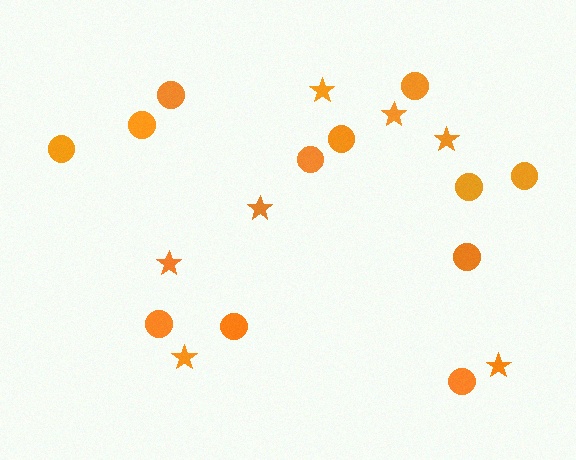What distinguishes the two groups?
There are 2 groups: one group of stars (7) and one group of circles (12).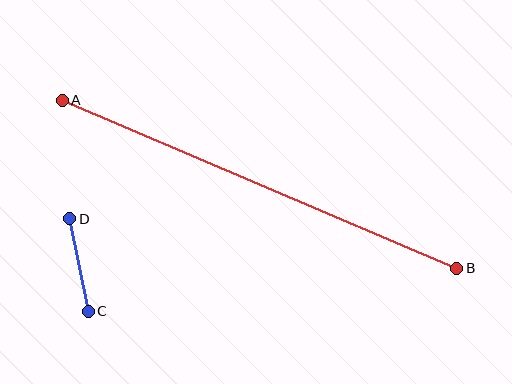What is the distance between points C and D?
The distance is approximately 94 pixels.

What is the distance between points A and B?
The distance is approximately 429 pixels.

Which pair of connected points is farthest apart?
Points A and B are farthest apart.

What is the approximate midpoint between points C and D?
The midpoint is at approximately (79, 265) pixels.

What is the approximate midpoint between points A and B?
The midpoint is at approximately (259, 184) pixels.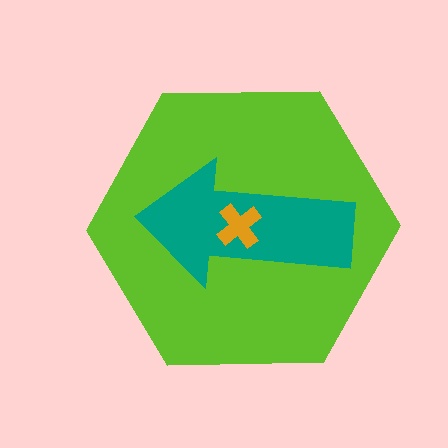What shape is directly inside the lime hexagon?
The teal arrow.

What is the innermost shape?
The orange cross.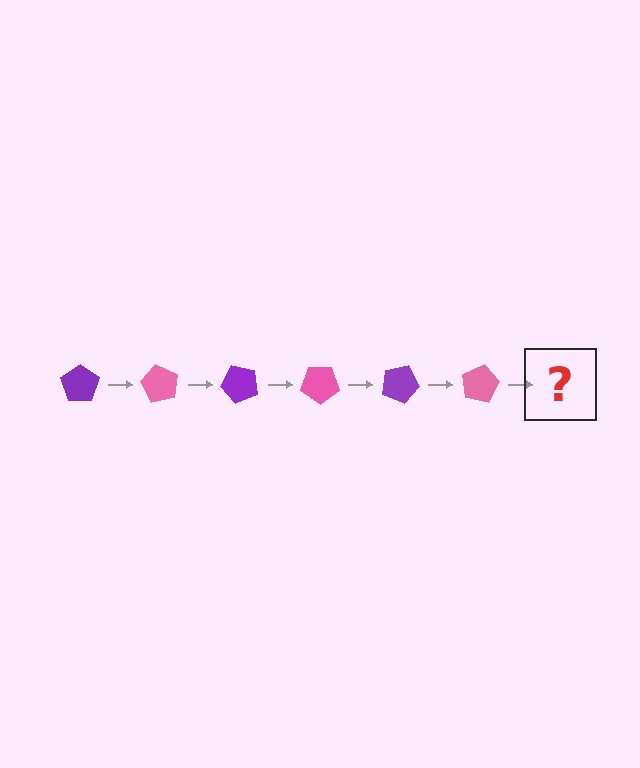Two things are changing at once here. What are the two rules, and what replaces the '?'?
The two rules are that it rotates 60 degrees each step and the color cycles through purple and pink. The '?' should be a purple pentagon, rotated 360 degrees from the start.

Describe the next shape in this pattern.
It should be a purple pentagon, rotated 360 degrees from the start.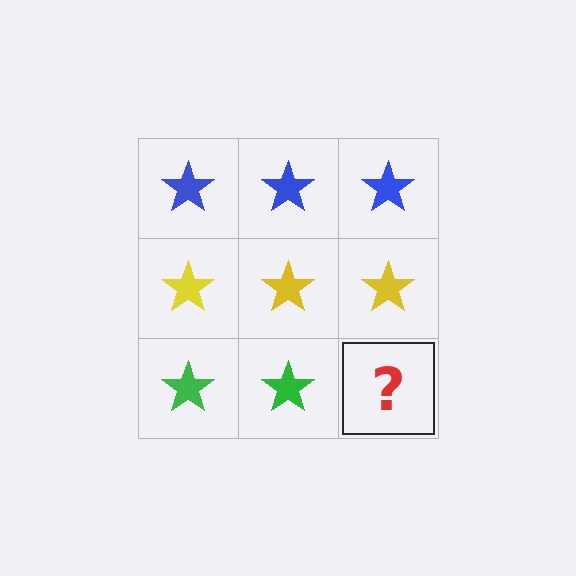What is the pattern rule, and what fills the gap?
The rule is that each row has a consistent color. The gap should be filled with a green star.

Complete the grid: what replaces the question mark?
The question mark should be replaced with a green star.